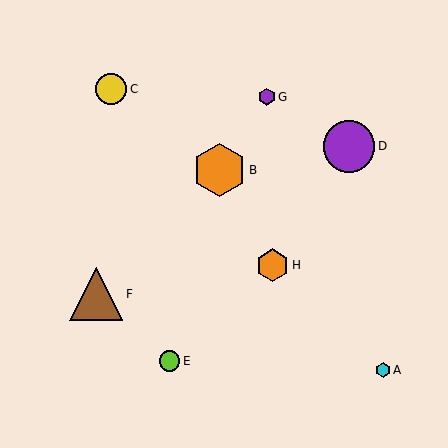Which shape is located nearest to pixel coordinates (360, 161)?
The purple circle (labeled D) at (349, 146) is nearest to that location.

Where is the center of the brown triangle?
The center of the brown triangle is at (96, 294).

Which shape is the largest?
The orange hexagon (labeled B) is the largest.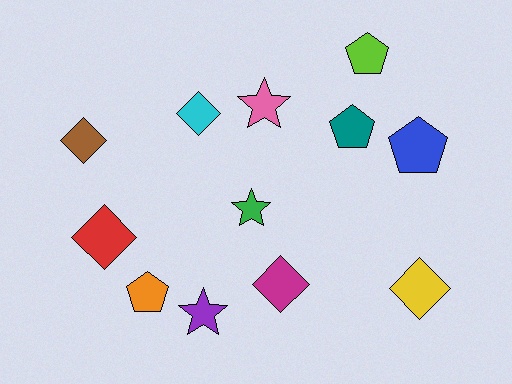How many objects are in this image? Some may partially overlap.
There are 12 objects.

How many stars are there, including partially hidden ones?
There are 3 stars.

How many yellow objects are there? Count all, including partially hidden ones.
There is 1 yellow object.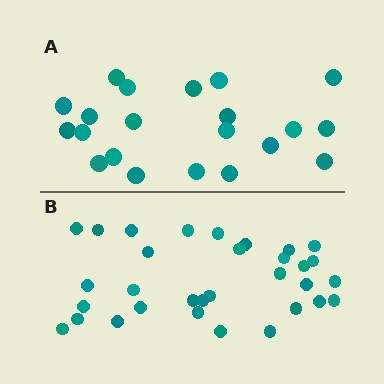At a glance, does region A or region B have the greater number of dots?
Region B (the bottom region) has more dots.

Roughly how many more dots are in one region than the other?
Region B has roughly 12 or so more dots than region A.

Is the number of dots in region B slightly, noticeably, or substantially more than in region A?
Region B has substantially more. The ratio is roughly 1.5 to 1.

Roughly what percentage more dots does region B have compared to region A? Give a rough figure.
About 50% more.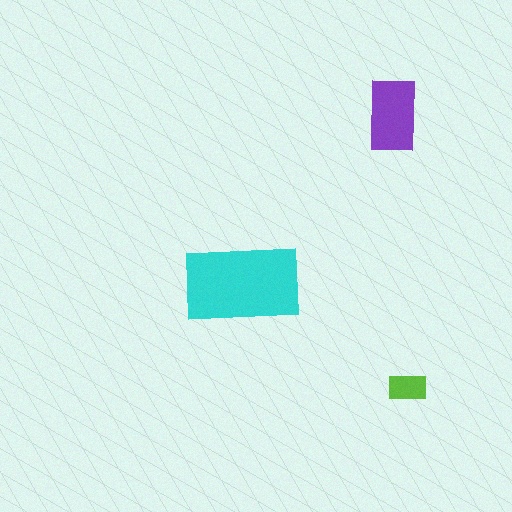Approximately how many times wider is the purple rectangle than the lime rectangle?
About 2 times wider.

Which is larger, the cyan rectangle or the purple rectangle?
The cyan one.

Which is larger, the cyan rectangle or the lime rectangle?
The cyan one.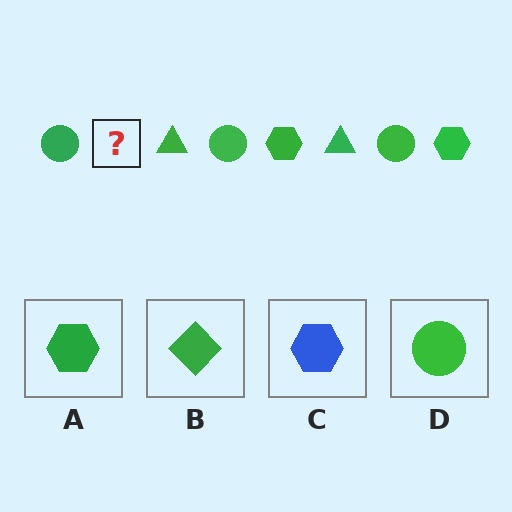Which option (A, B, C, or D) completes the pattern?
A.